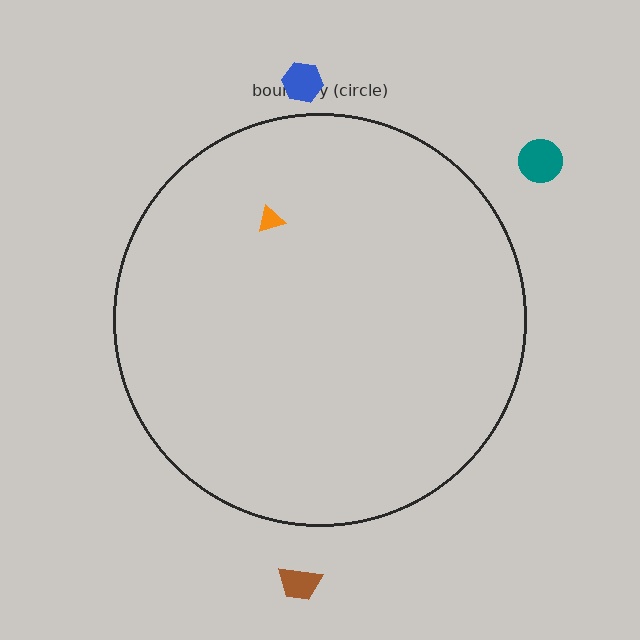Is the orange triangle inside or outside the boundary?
Inside.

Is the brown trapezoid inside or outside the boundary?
Outside.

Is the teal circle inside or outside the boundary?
Outside.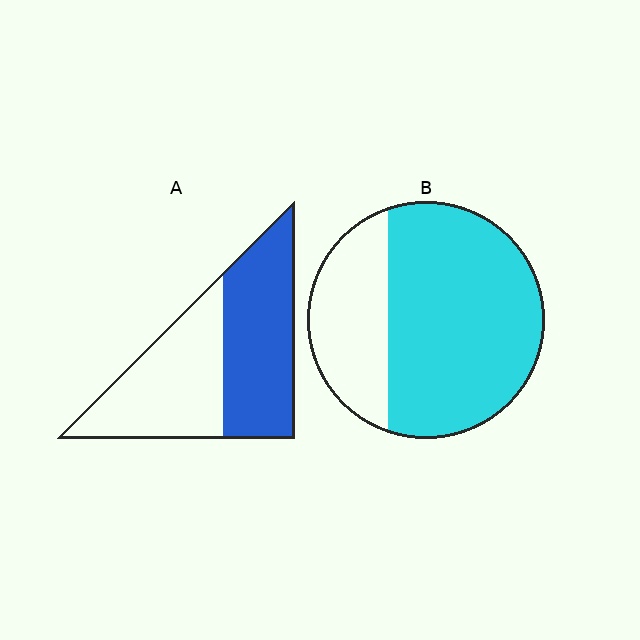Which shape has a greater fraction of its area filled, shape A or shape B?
Shape B.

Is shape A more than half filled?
Roughly half.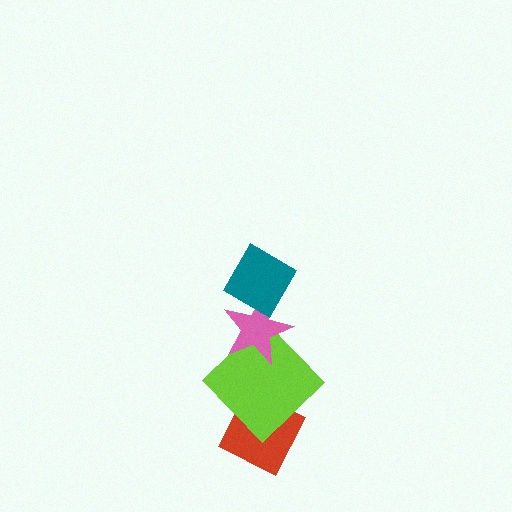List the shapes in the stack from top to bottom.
From top to bottom: the teal diamond, the pink star, the lime diamond, the red diamond.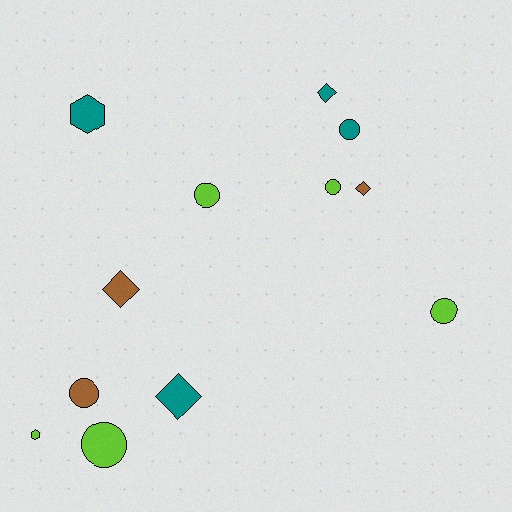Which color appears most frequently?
Lime, with 5 objects.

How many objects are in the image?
There are 12 objects.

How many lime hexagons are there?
There is 1 lime hexagon.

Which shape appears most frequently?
Circle, with 6 objects.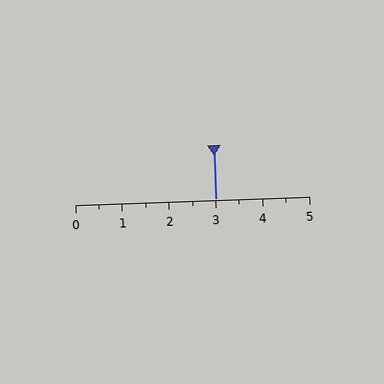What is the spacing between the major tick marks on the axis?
The major ticks are spaced 1 apart.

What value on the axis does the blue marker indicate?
The marker indicates approximately 3.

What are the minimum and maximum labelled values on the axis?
The axis runs from 0 to 5.